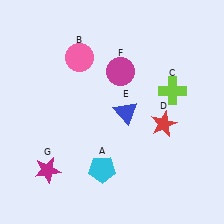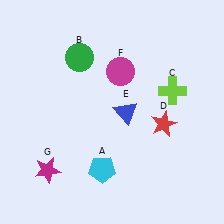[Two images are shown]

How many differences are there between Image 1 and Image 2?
There is 1 difference between the two images.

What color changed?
The circle (B) changed from pink in Image 1 to green in Image 2.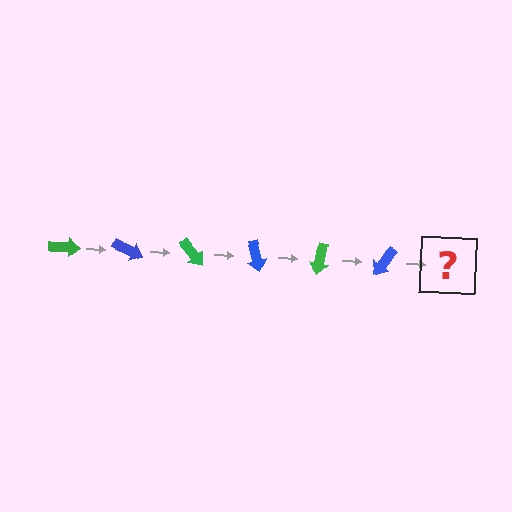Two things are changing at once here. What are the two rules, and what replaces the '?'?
The two rules are that it rotates 25 degrees each step and the color cycles through green and blue. The '?' should be a green arrow, rotated 150 degrees from the start.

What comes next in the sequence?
The next element should be a green arrow, rotated 150 degrees from the start.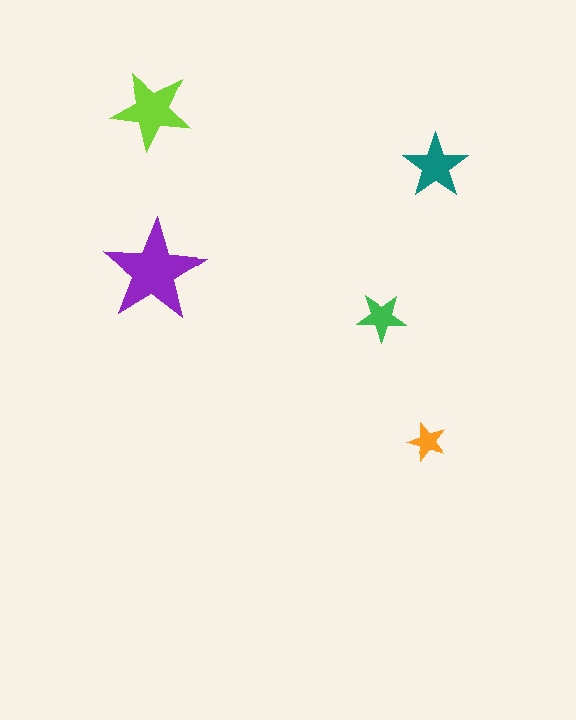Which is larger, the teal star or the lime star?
The lime one.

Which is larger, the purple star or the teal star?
The purple one.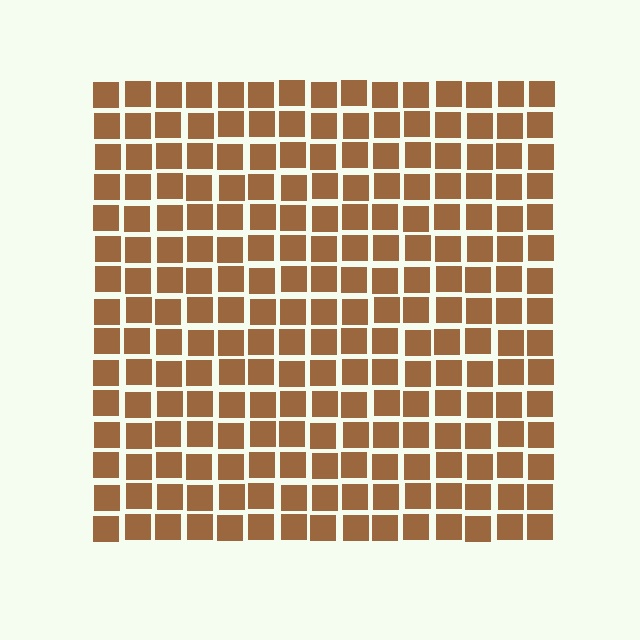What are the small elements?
The small elements are squares.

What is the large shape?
The large shape is a square.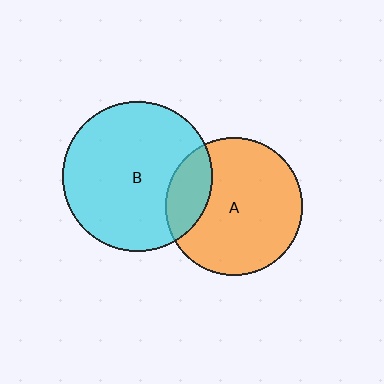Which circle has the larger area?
Circle B (cyan).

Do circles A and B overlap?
Yes.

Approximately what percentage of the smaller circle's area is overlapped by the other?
Approximately 20%.